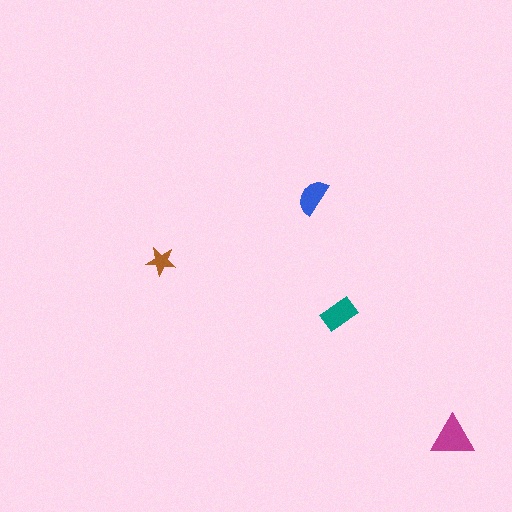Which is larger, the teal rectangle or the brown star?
The teal rectangle.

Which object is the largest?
The magenta triangle.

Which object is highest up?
The blue semicircle is topmost.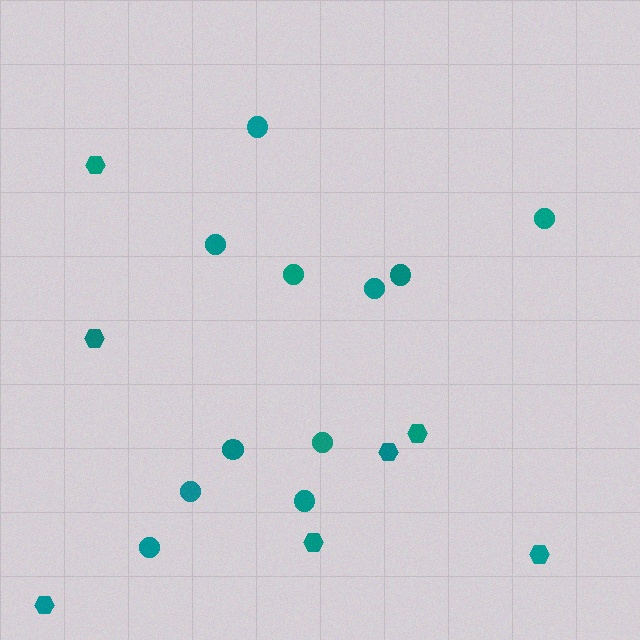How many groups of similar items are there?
There are 2 groups: one group of circles (11) and one group of hexagons (7).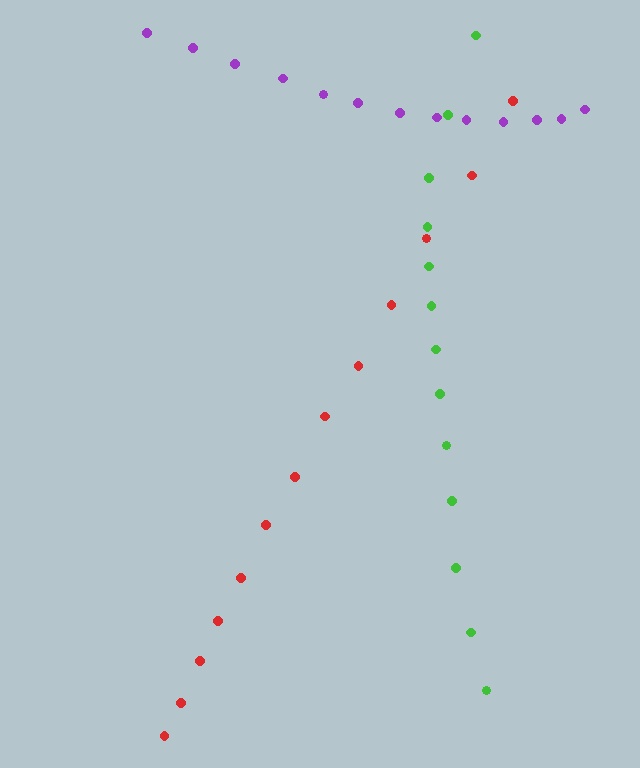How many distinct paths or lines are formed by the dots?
There are 3 distinct paths.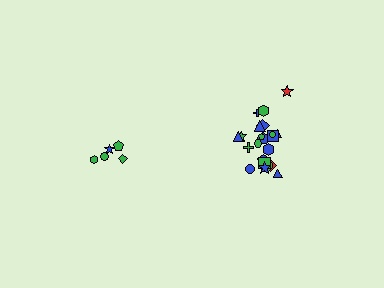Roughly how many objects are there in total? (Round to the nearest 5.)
Roughly 25 objects in total.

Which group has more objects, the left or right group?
The right group.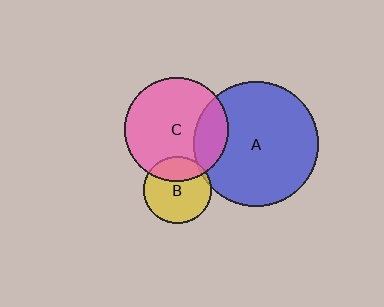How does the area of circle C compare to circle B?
Approximately 2.4 times.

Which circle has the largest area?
Circle A (blue).